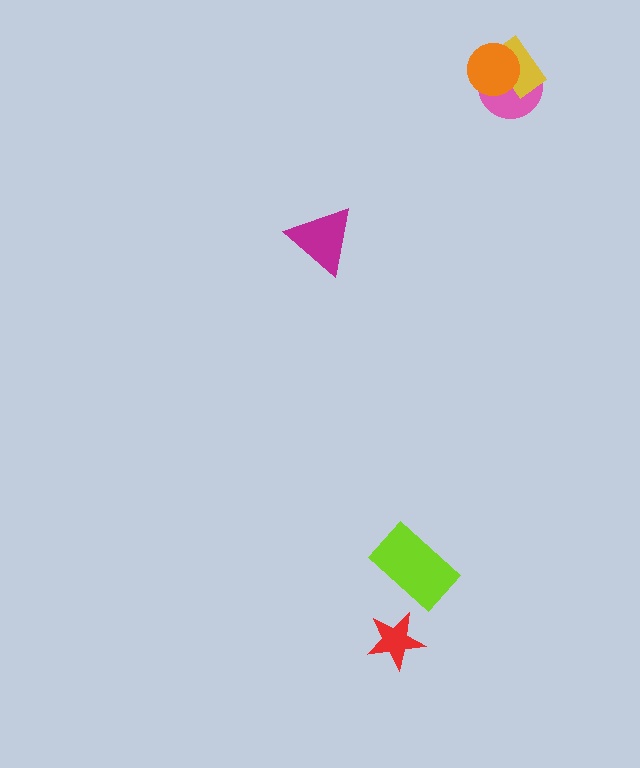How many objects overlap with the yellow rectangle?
2 objects overlap with the yellow rectangle.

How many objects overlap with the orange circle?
2 objects overlap with the orange circle.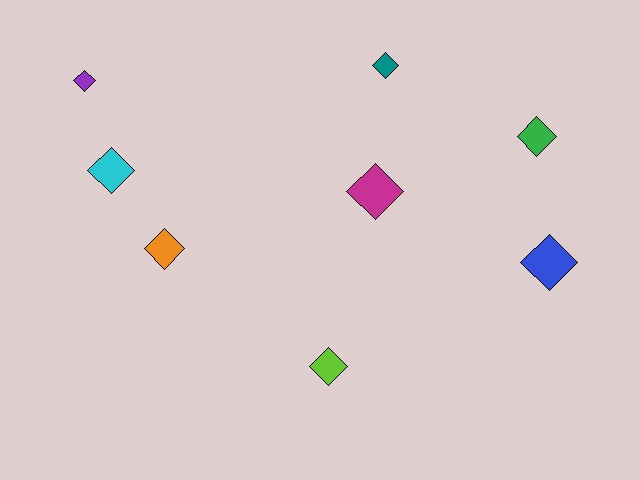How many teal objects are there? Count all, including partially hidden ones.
There is 1 teal object.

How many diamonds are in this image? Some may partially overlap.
There are 8 diamonds.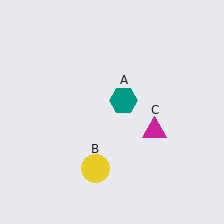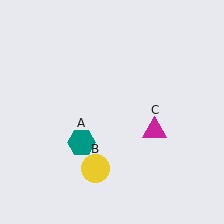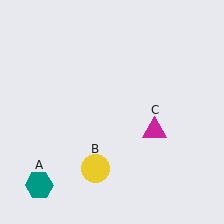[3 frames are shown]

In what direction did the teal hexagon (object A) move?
The teal hexagon (object A) moved down and to the left.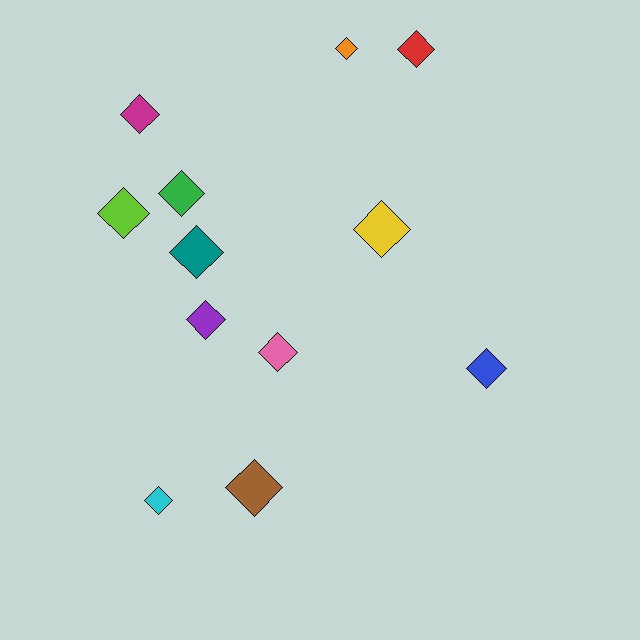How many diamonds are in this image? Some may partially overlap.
There are 12 diamonds.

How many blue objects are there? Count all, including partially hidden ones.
There is 1 blue object.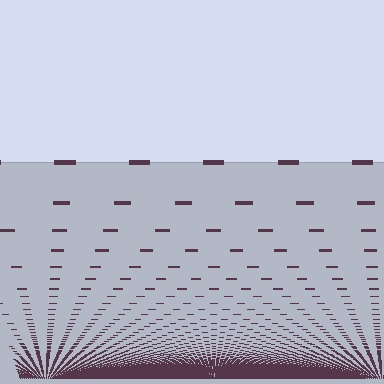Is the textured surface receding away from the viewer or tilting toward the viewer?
The surface appears to tilt toward the viewer. Texture elements get larger and sparser toward the top.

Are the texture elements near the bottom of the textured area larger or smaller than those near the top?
Smaller. The gradient is inverted — elements near the bottom are smaller and denser.